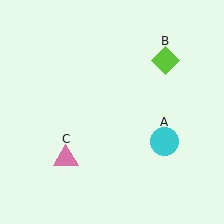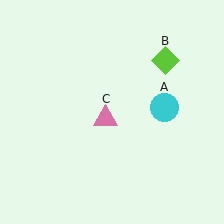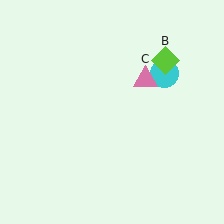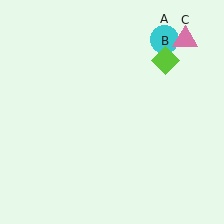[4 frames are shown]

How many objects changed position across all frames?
2 objects changed position: cyan circle (object A), pink triangle (object C).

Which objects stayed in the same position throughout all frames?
Lime diamond (object B) remained stationary.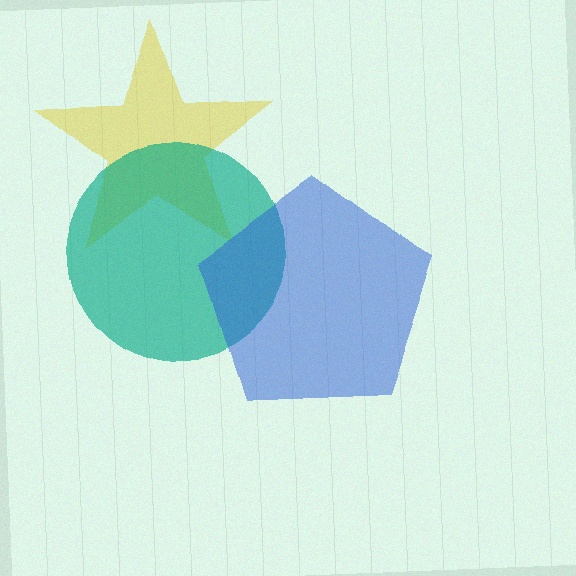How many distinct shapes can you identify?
There are 3 distinct shapes: a yellow star, a teal circle, a blue pentagon.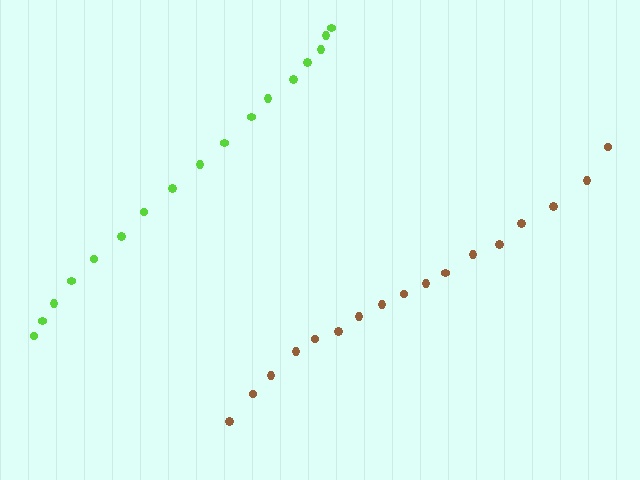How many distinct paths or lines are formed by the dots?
There are 2 distinct paths.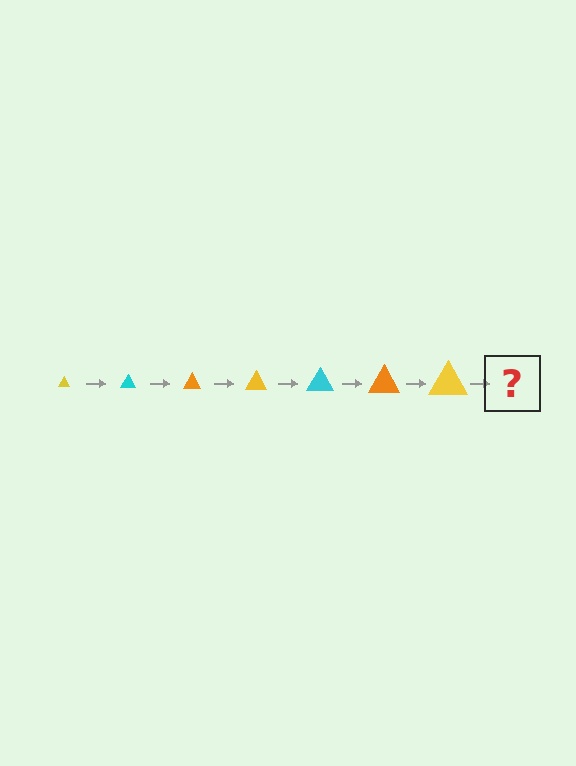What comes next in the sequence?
The next element should be a cyan triangle, larger than the previous one.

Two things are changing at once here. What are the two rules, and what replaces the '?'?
The two rules are that the triangle grows larger each step and the color cycles through yellow, cyan, and orange. The '?' should be a cyan triangle, larger than the previous one.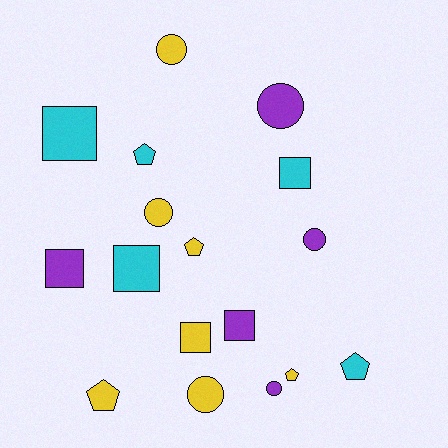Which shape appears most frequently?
Circle, with 6 objects.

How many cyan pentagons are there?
There are 2 cyan pentagons.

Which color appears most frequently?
Yellow, with 7 objects.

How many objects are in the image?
There are 17 objects.